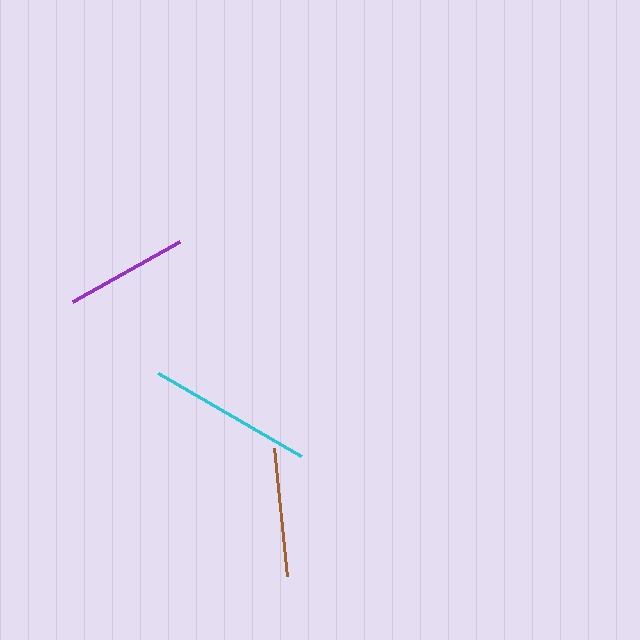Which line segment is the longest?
The cyan line is the longest at approximately 165 pixels.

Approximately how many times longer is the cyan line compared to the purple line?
The cyan line is approximately 1.3 times the length of the purple line.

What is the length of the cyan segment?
The cyan segment is approximately 165 pixels long.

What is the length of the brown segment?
The brown segment is approximately 129 pixels long.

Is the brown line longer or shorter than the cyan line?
The cyan line is longer than the brown line.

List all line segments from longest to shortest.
From longest to shortest: cyan, brown, purple.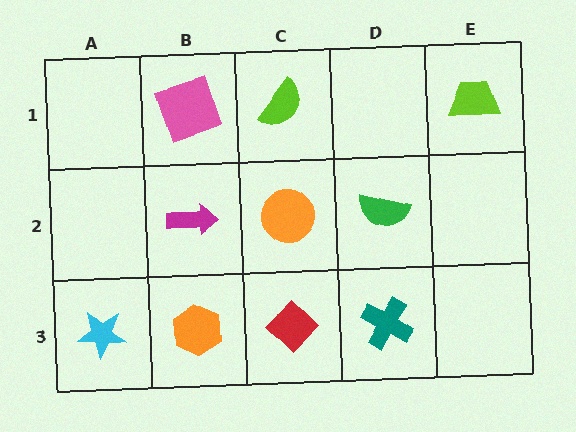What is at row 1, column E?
A lime trapezoid.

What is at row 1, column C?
A lime semicircle.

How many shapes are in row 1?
3 shapes.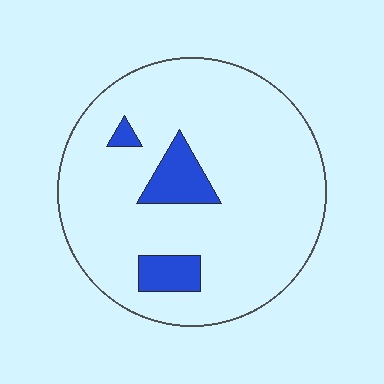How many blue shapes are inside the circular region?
3.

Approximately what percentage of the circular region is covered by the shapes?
Approximately 10%.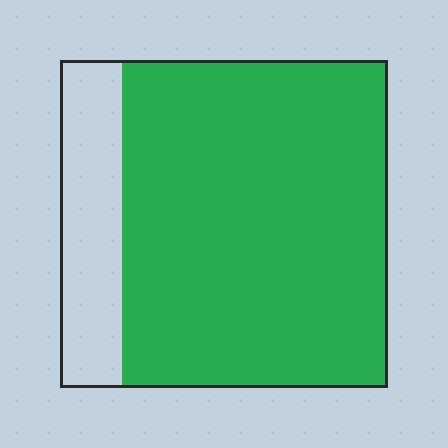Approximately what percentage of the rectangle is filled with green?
Approximately 80%.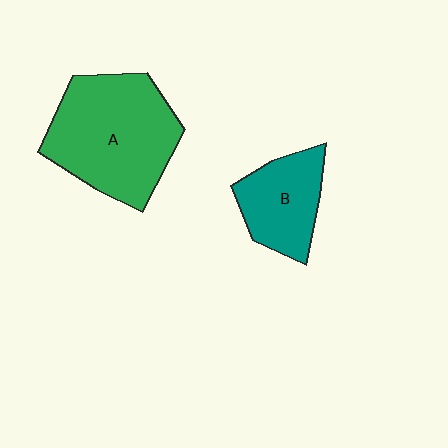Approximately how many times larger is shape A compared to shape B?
Approximately 1.9 times.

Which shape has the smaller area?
Shape B (teal).